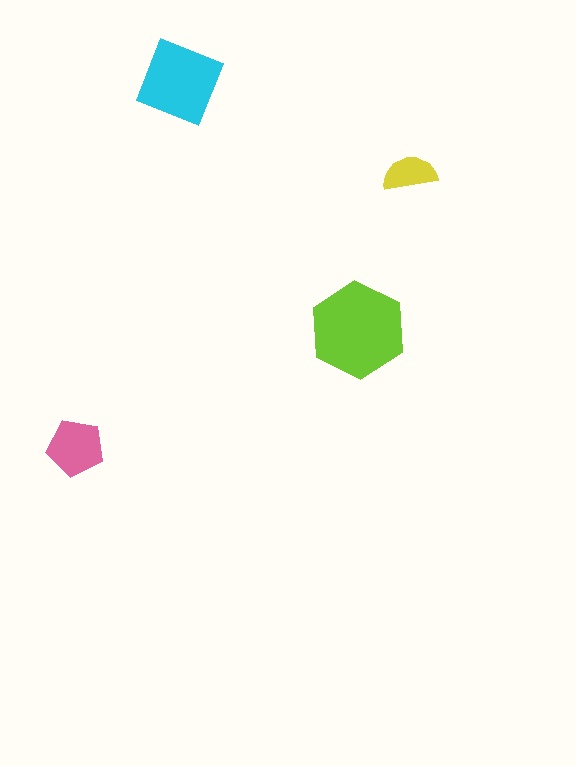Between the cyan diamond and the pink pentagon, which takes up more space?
The cyan diamond.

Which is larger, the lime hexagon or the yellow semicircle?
The lime hexagon.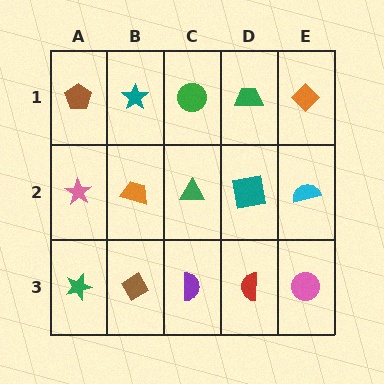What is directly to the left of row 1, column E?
A green trapezoid.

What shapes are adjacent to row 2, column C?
A green circle (row 1, column C), a purple semicircle (row 3, column C), an orange trapezoid (row 2, column B), a teal square (row 2, column D).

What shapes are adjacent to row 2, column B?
A teal star (row 1, column B), a brown diamond (row 3, column B), a pink star (row 2, column A), a green triangle (row 2, column C).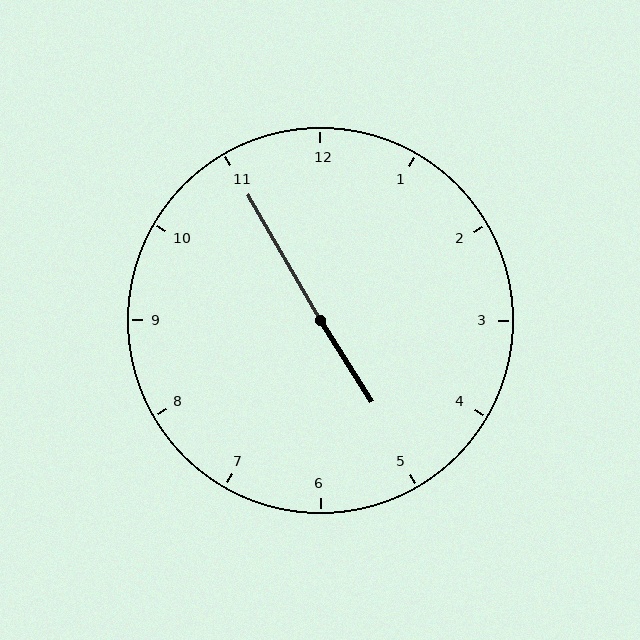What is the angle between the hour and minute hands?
Approximately 178 degrees.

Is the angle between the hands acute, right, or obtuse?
It is obtuse.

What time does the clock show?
4:55.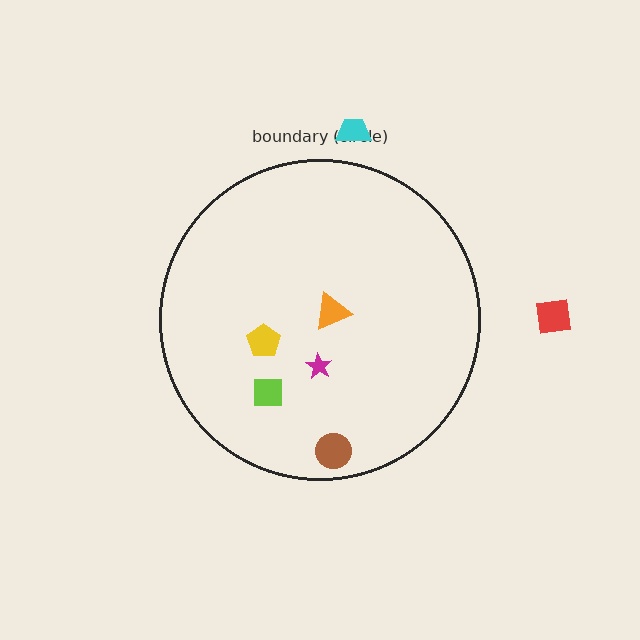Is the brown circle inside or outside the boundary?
Inside.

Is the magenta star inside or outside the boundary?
Inside.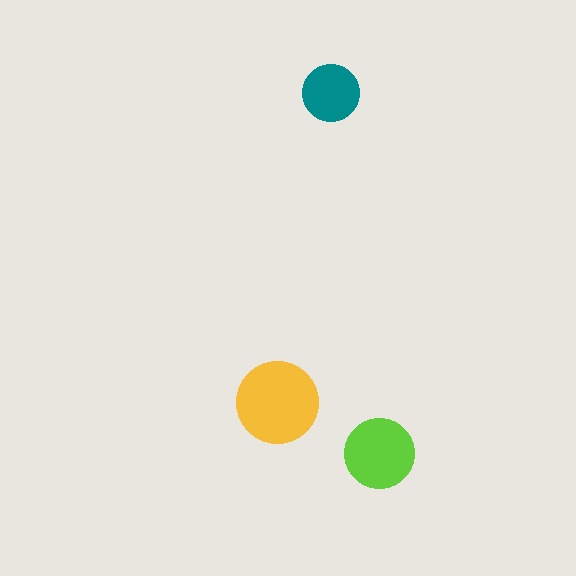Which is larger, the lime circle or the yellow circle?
The yellow one.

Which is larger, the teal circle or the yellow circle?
The yellow one.